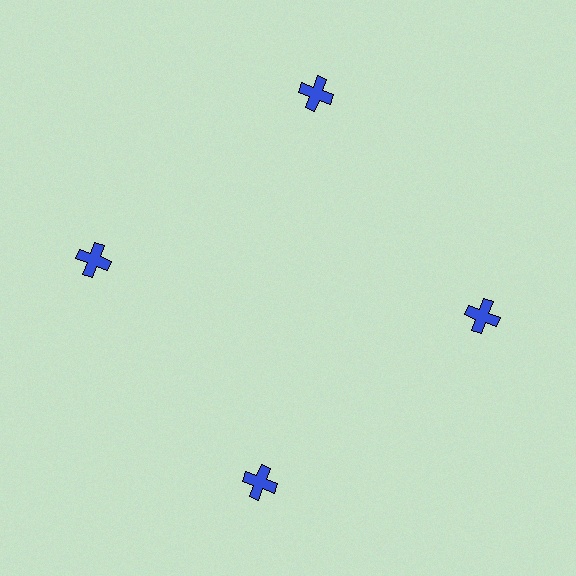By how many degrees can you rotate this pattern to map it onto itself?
The pattern maps onto itself every 90 degrees of rotation.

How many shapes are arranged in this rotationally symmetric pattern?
There are 4 shapes, arranged in 4 groups of 1.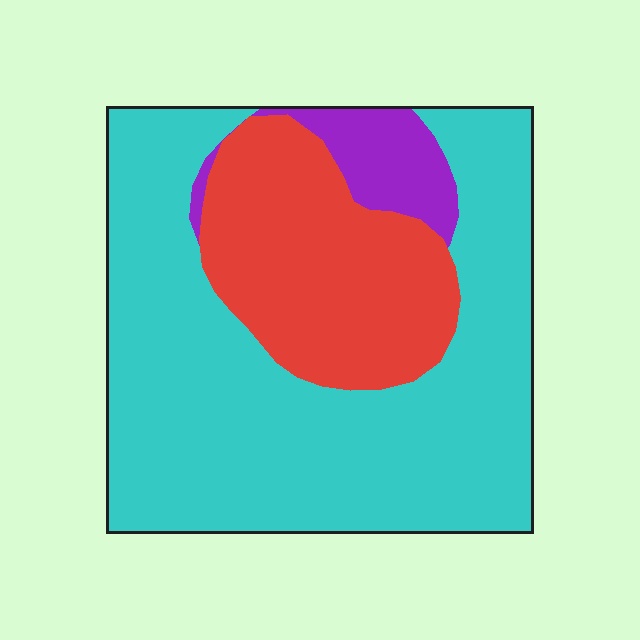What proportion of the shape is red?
Red covers about 25% of the shape.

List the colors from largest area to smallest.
From largest to smallest: cyan, red, purple.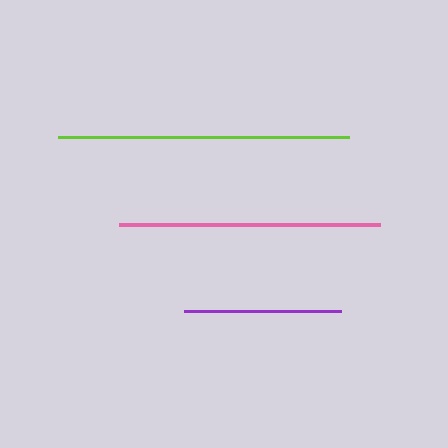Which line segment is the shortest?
The purple line is the shortest at approximately 156 pixels.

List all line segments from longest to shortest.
From longest to shortest: lime, pink, purple.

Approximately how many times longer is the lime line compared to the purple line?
The lime line is approximately 1.9 times the length of the purple line.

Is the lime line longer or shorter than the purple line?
The lime line is longer than the purple line.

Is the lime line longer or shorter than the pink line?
The lime line is longer than the pink line.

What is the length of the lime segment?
The lime segment is approximately 291 pixels long.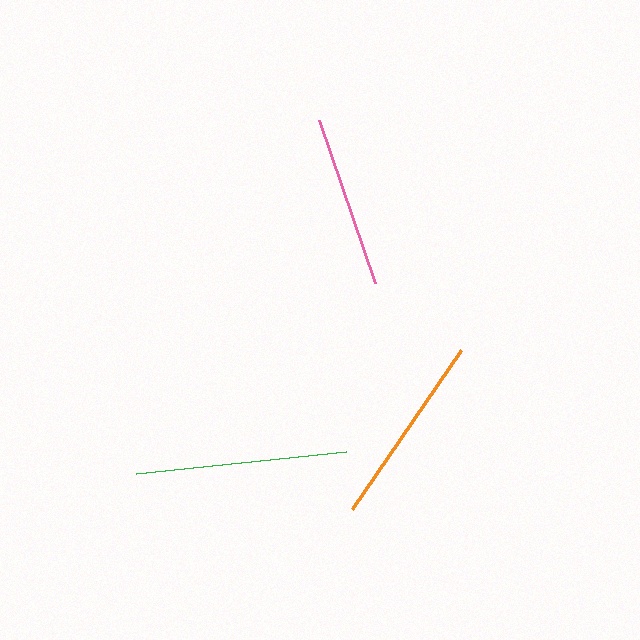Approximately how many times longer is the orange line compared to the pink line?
The orange line is approximately 1.1 times the length of the pink line.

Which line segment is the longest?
The green line is the longest at approximately 211 pixels.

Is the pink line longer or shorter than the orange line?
The orange line is longer than the pink line.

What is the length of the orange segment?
The orange segment is approximately 193 pixels long.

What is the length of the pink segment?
The pink segment is approximately 172 pixels long.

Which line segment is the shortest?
The pink line is the shortest at approximately 172 pixels.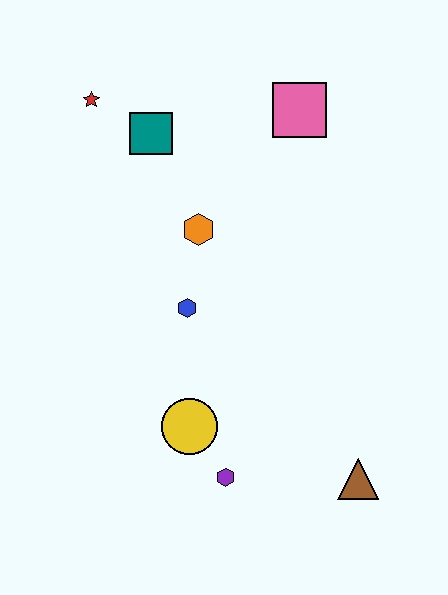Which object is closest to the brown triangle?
The purple hexagon is closest to the brown triangle.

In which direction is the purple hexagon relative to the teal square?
The purple hexagon is below the teal square.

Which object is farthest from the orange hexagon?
The brown triangle is farthest from the orange hexagon.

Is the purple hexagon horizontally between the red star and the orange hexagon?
No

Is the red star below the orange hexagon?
No